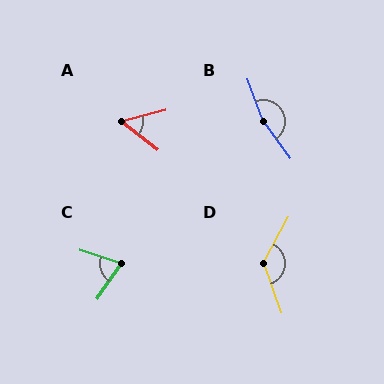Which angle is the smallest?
A, at approximately 52 degrees.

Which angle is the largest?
B, at approximately 165 degrees.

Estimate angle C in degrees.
Approximately 73 degrees.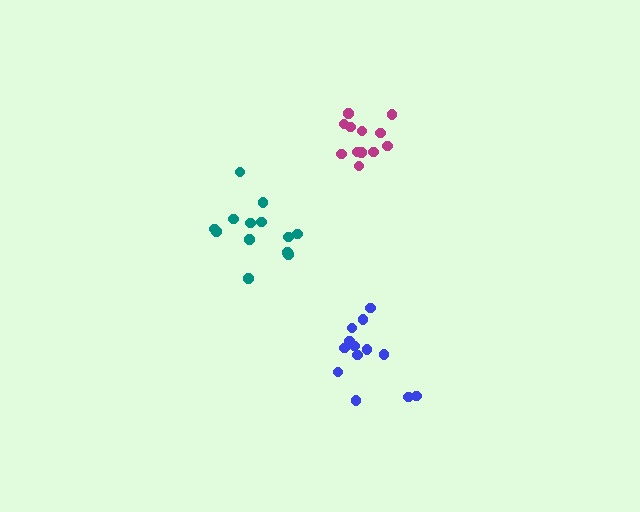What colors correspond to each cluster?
The clusters are colored: blue, teal, magenta.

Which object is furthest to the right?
The magenta cluster is rightmost.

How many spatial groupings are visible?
There are 3 spatial groupings.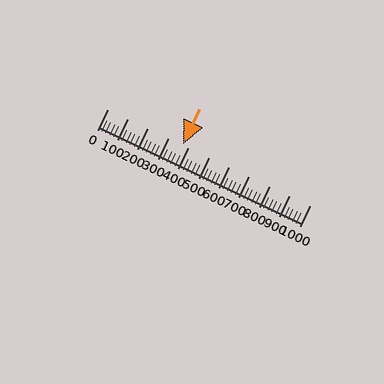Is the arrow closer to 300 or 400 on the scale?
The arrow is closer to 400.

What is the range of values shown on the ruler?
The ruler shows values from 0 to 1000.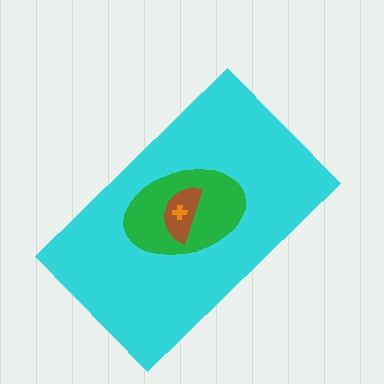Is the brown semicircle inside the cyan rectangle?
Yes.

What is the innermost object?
The orange cross.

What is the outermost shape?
The cyan rectangle.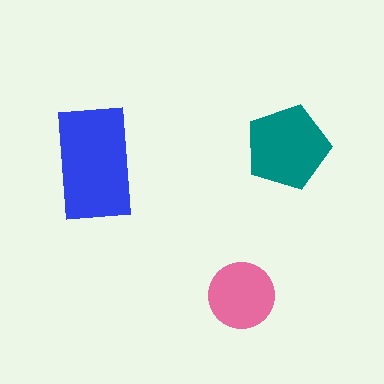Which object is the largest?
The blue rectangle.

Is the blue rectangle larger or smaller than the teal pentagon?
Larger.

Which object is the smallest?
The pink circle.